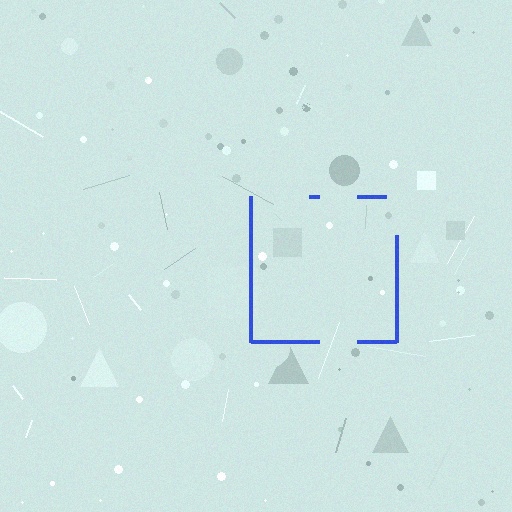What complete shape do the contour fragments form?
The contour fragments form a square.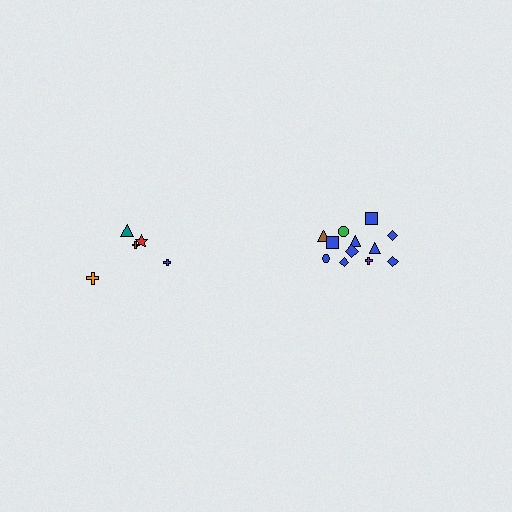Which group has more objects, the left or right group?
The right group.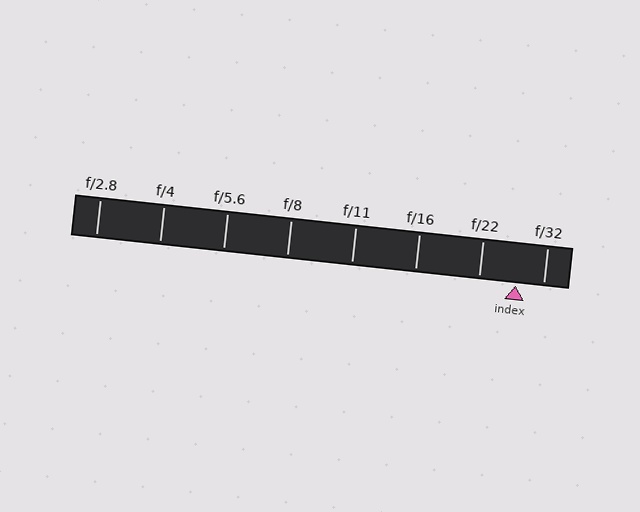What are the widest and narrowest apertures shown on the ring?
The widest aperture shown is f/2.8 and the narrowest is f/32.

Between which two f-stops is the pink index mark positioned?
The index mark is between f/22 and f/32.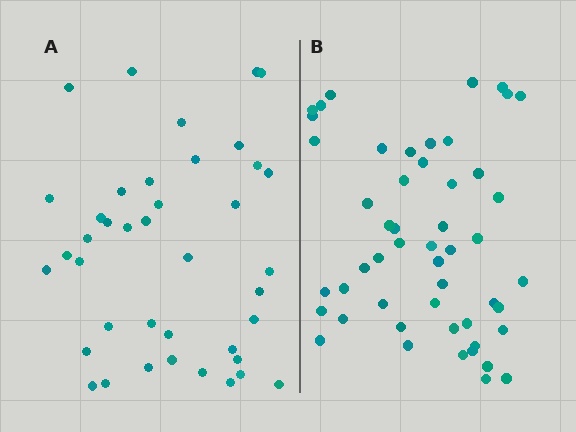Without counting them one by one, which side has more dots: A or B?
Region B (the right region) has more dots.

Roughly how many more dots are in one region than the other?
Region B has roughly 12 or so more dots than region A.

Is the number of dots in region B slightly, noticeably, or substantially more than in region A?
Region B has noticeably more, but not dramatically so. The ratio is roughly 1.3 to 1.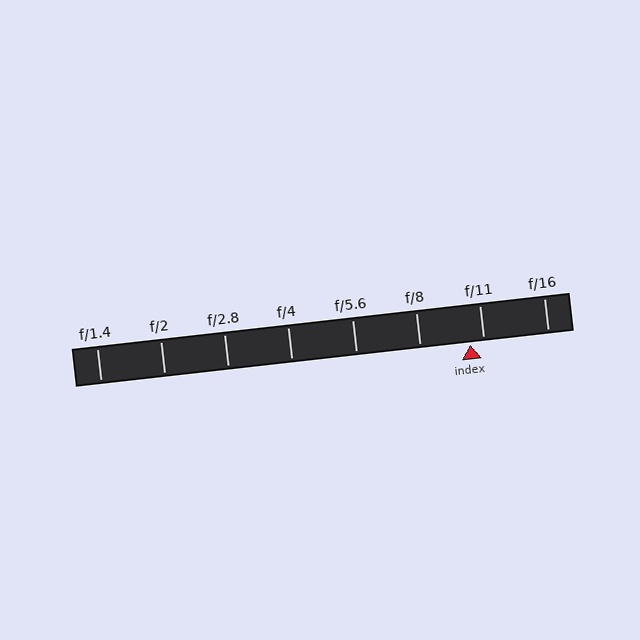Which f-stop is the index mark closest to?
The index mark is closest to f/11.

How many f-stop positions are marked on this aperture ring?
There are 8 f-stop positions marked.